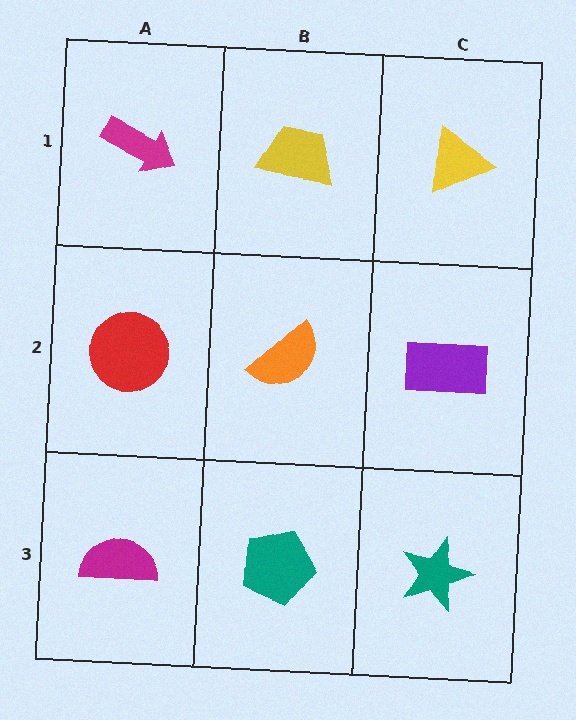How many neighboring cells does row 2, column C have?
3.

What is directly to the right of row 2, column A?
An orange semicircle.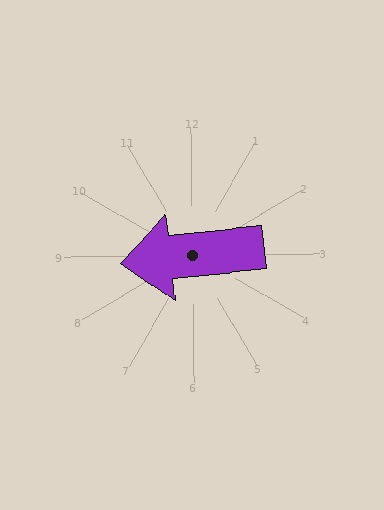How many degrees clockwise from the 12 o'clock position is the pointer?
Approximately 264 degrees.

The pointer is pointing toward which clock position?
Roughly 9 o'clock.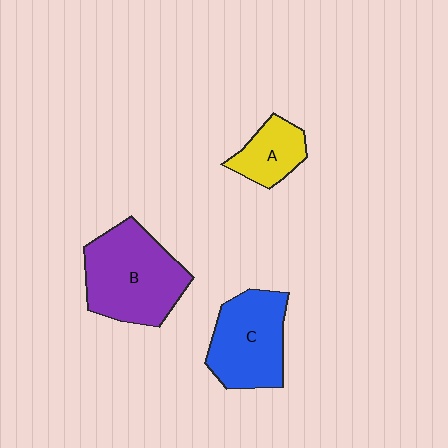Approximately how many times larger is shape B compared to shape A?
Approximately 2.3 times.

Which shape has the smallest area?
Shape A (yellow).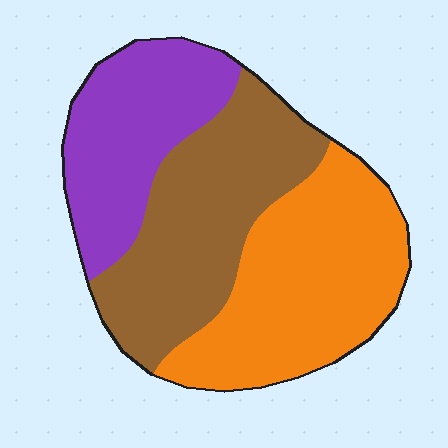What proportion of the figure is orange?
Orange takes up about three eighths (3/8) of the figure.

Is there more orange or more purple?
Orange.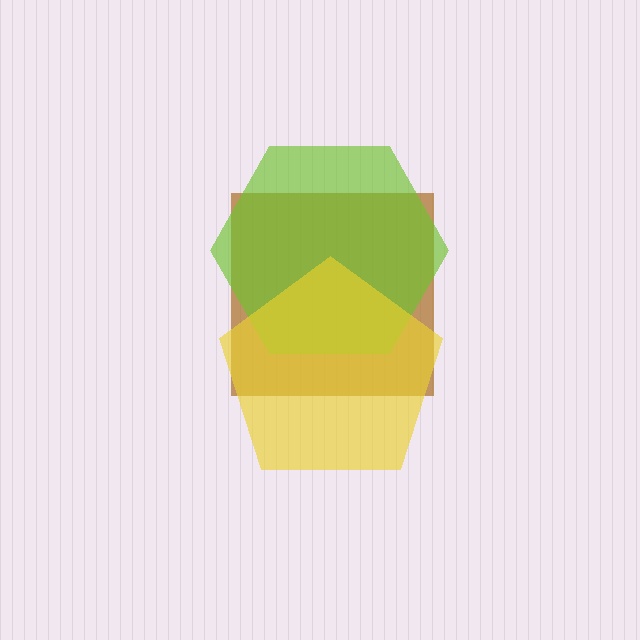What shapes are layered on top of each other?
The layered shapes are: a brown square, a lime hexagon, a yellow pentagon.